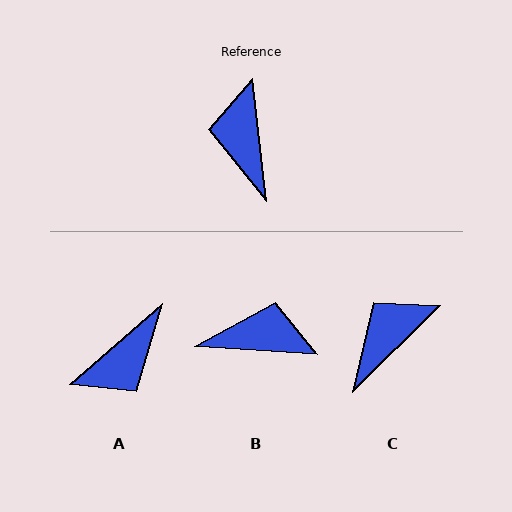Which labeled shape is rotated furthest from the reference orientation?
A, about 125 degrees away.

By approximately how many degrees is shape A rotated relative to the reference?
Approximately 125 degrees counter-clockwise.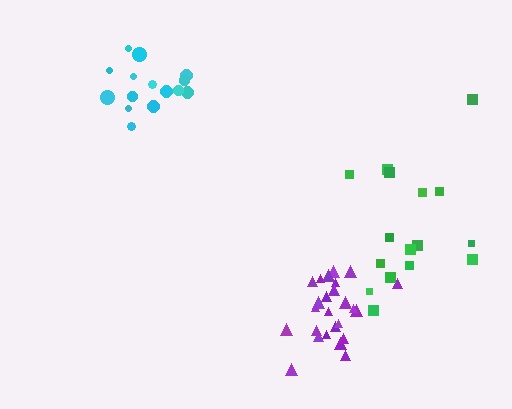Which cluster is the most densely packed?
Purple.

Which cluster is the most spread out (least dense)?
Green.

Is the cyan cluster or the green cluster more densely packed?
Cyan.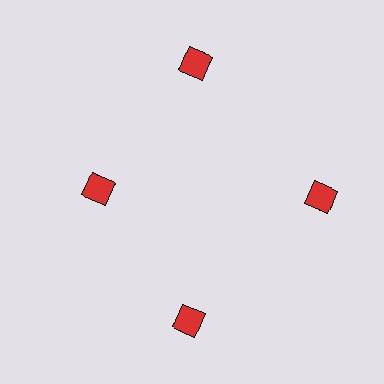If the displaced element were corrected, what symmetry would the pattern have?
It would have 4-fold rotational symmetry — the pattern would map onto itself every 90 degrees.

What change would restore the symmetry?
The symmetry would be restored by moving it outward, back onto the ring so that all 4 squares sit at equal angles and equal distance from the center.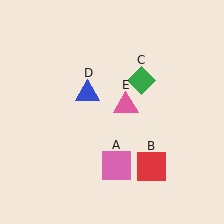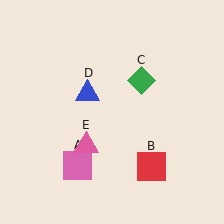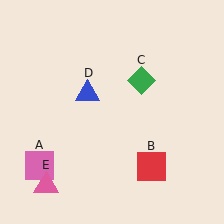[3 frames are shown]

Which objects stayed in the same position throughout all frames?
Red square (object B) and green diamond (object C) and blue triangle (object D) remained stationary.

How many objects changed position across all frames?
2 objects changed position: pink square (object A), pink triangle (object E).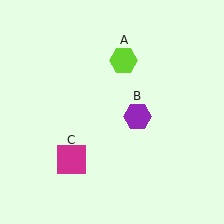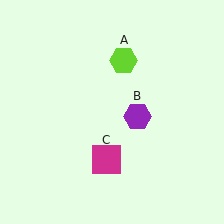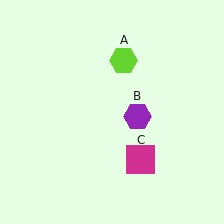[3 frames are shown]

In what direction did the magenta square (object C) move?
The magenta square (object C) moved right.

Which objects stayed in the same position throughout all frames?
Lime hexagon (object A) and purple hexagon (object B) remained stationary.